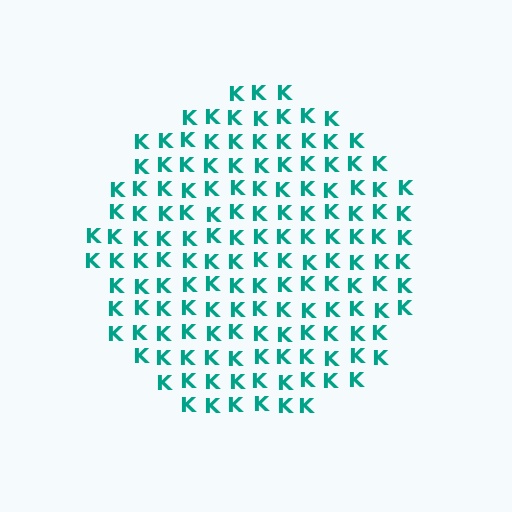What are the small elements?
The small elements are letter K's.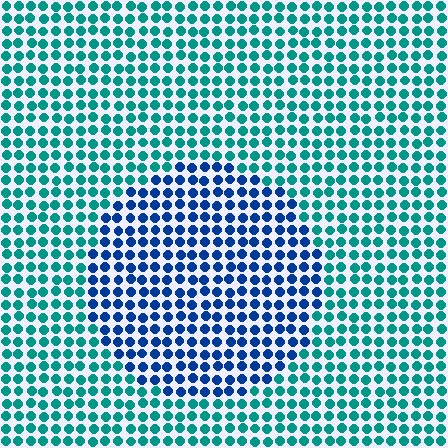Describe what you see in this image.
The image is filled with small teal elements in a uniform arrangement. A circle-shaped region is visible where the elements are tinted to a slightly different hue, forming a subtle color boundary.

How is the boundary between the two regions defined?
The boundary is defined purely by a slight shift in hue (about 44 degrees). Spacing, size, and orientation are identical on both sides.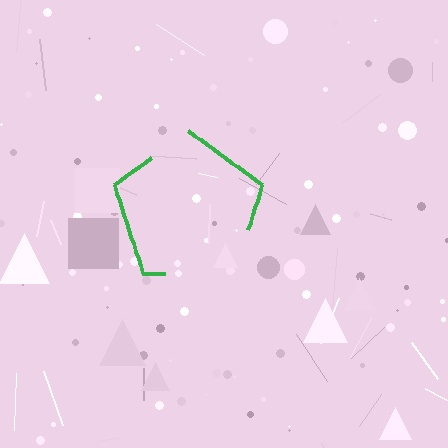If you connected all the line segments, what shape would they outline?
They would outline a pentagon.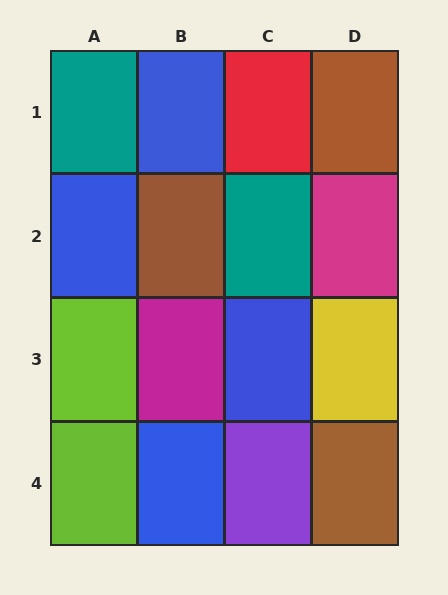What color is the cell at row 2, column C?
Teal.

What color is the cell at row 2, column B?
Brown.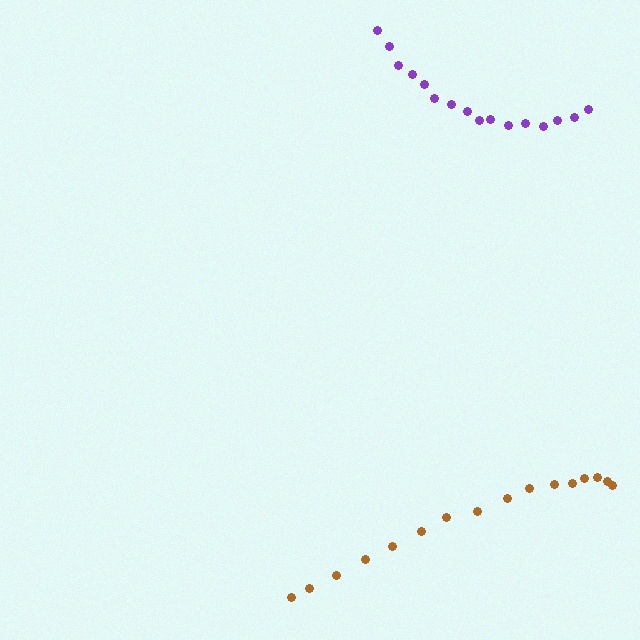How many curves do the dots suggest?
There are 2 distinct paths.